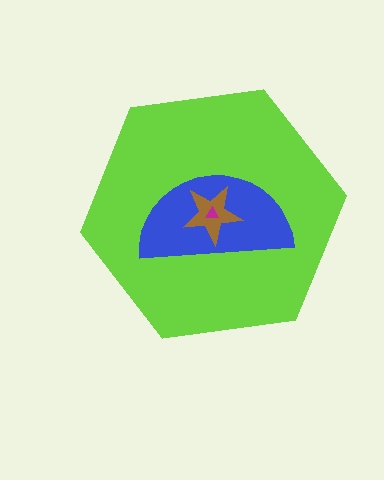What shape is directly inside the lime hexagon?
The blue semicircle.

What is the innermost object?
The magenta triangle.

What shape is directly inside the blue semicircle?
The brown star.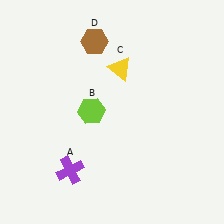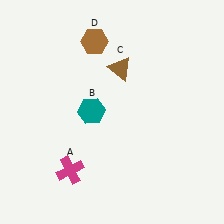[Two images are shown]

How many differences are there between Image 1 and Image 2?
There are 3 differences between the two images.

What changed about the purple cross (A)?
In Image 1, A is purple. In Image 2, it changed to magenta.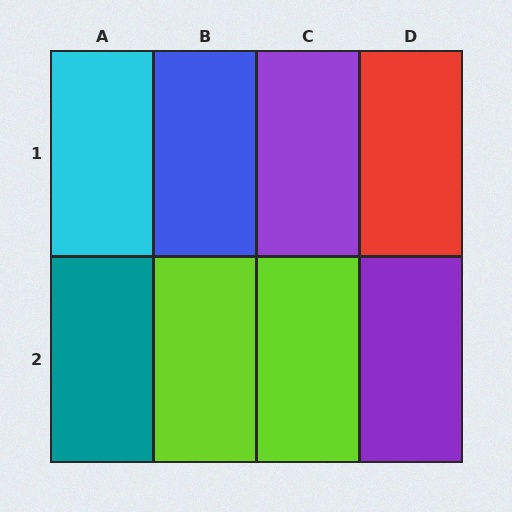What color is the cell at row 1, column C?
Purple.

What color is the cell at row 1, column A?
Cyan.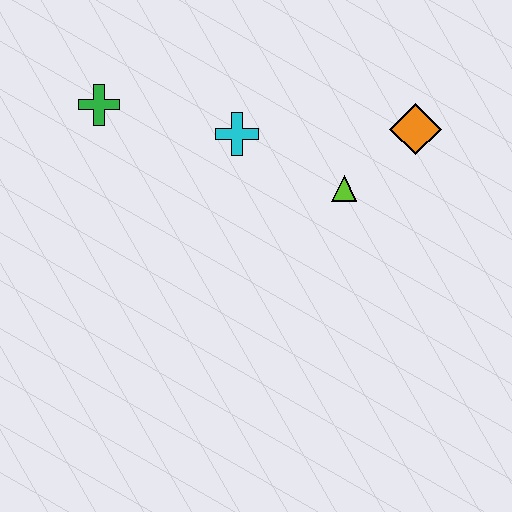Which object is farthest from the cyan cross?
The orange diamond is farthest from the cyan cross.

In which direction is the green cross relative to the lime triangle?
The green cross is to the left of the lime triangle.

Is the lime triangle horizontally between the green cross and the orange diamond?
Yes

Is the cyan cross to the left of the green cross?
No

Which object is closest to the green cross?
The cyan cross is closest to the green cross.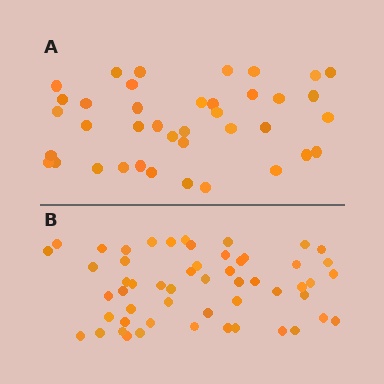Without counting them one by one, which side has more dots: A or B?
Region B (the bottom region) has more dots.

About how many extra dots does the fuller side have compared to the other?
Region B has approximately 15 more dots than region A.